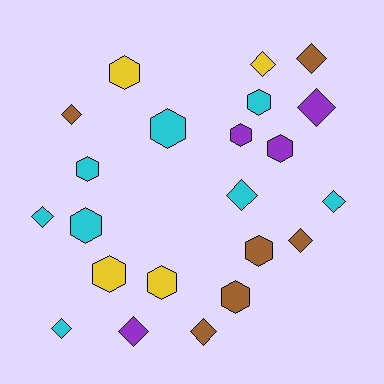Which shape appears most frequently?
Diamond, with 11 objects.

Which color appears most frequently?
Cyan, with 8 objects.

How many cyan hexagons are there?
There are 4 cyan hexagons.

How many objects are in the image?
There are 22 objects.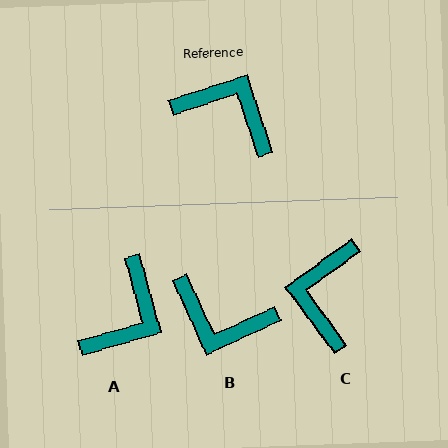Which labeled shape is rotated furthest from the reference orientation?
B, about 174 degrees away.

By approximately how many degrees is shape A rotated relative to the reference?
Approximately 93 degrees clockwise.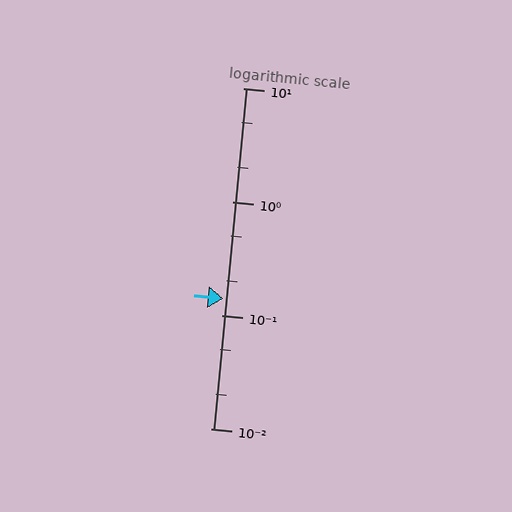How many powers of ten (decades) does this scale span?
The scale spans 3 decades, from 0.01 to 10.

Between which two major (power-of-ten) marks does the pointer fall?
The pointer is between 0.1 and 1.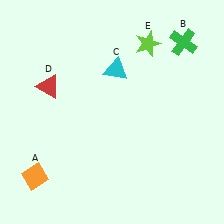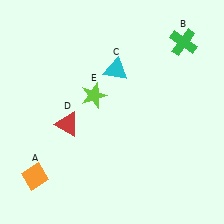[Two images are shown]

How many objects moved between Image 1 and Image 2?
2 objects moved between the two images.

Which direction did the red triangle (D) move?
The red triangle (D) moved down.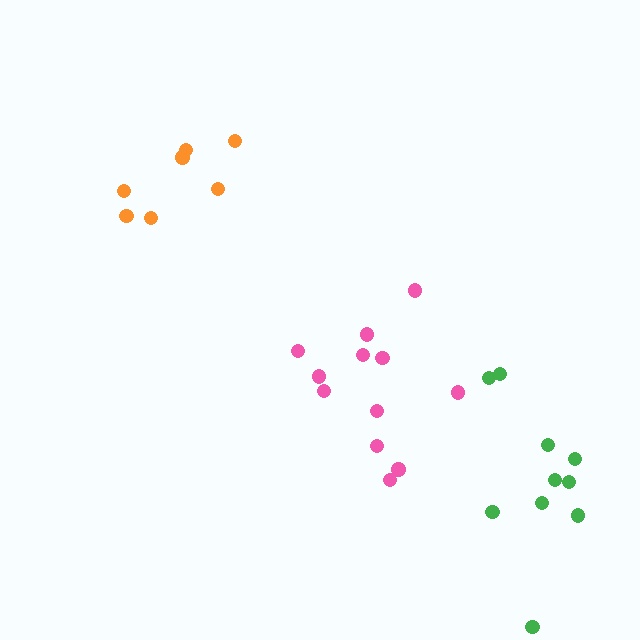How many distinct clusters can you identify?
There are 3 distinct clusters.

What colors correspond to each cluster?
The clusters are colored: orange, green, pink.